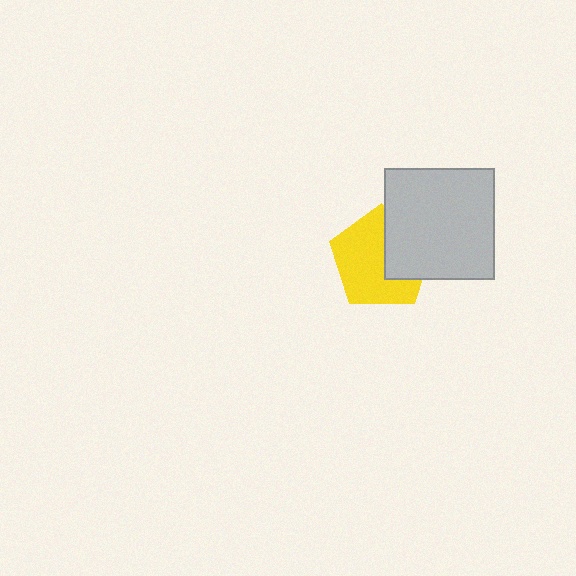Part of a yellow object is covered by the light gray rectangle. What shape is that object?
It is a pentagon.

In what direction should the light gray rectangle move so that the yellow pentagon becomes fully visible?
The light gray rectangle should move right. That is the shortest direction to clear the overlap and leave the yellow pentagon fully visible.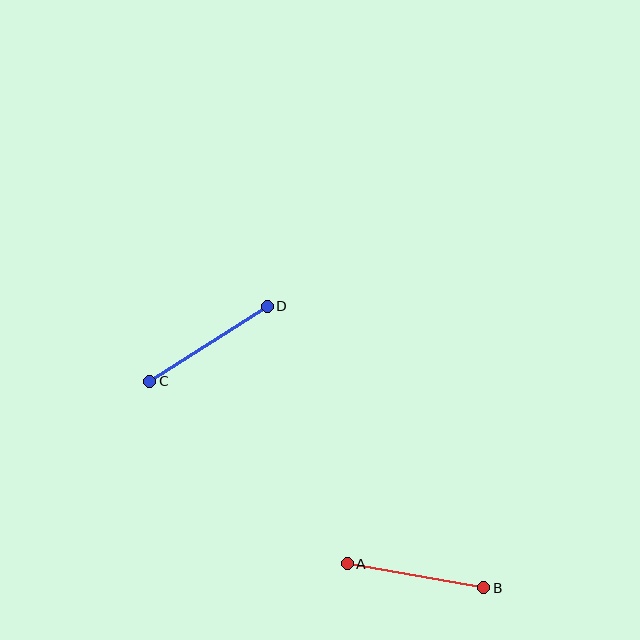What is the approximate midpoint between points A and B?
The midpoint is at approximately (416, 576) pixels.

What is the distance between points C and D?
The distance is approximately 139 pixels.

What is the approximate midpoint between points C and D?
The midpoint is at approximately (208, 344) pixels.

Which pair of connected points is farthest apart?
Points C and D are farthest apart.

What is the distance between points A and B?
The distance is approximately 139 pixels.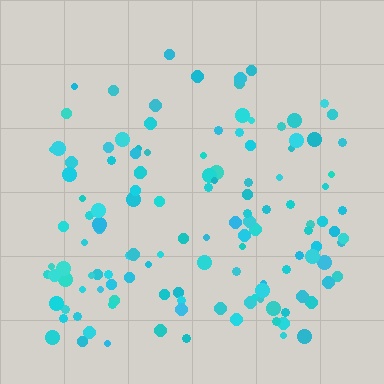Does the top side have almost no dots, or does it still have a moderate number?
Still a moderate number, just noticeably fewer than the bottom.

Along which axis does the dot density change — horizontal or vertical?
Vertical.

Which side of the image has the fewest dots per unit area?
The top.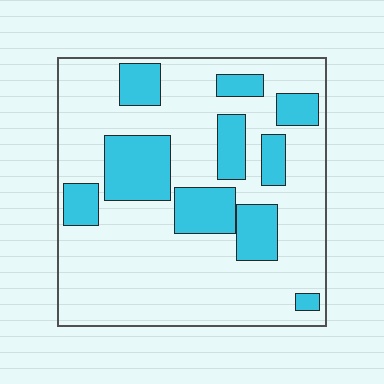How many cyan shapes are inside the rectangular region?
10.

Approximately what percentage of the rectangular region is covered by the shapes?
Approximately 25%.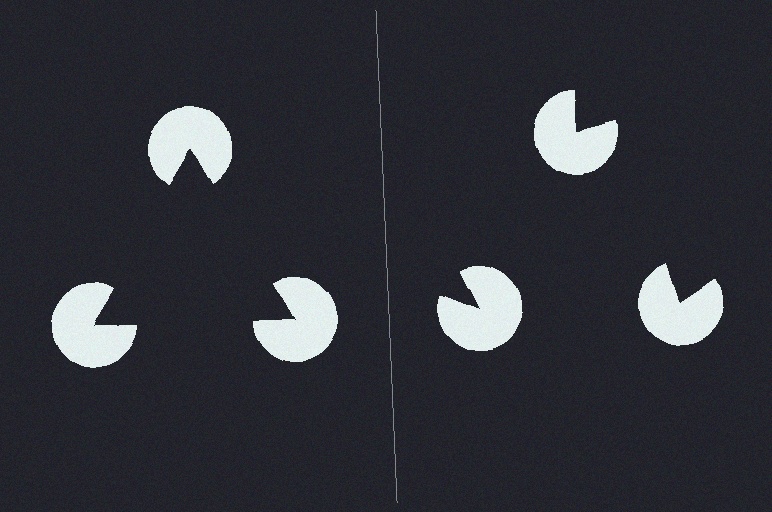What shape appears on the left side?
An illusory triangle.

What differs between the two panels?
The pac-man discs are positioned identically on both sides; only the wedge orientations differ. On the left they align to a triangle; on the right they are misaligned.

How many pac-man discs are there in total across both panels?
6 — 3 on each side.